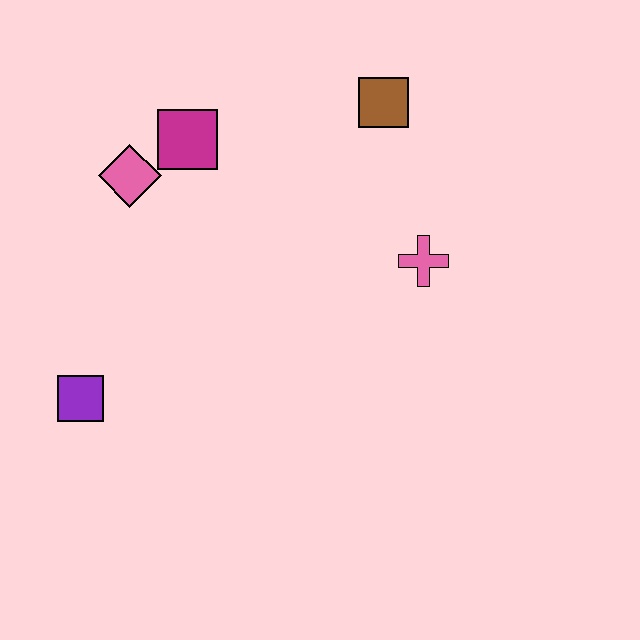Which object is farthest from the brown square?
The purple square is farthest from the brown square.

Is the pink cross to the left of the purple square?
No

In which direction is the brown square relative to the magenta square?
The brown square is to the right of the magenta square.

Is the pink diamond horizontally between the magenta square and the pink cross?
No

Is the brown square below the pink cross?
No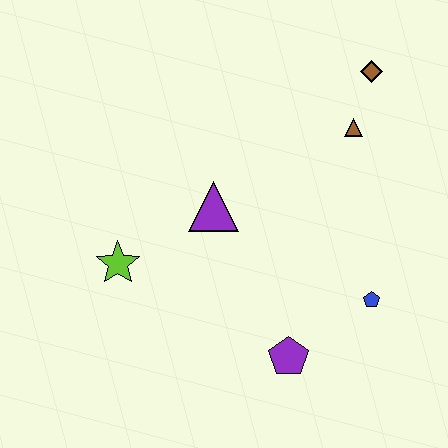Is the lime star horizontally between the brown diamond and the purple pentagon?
No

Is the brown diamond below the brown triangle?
No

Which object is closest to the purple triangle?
The lime star is closest to the purple triangle.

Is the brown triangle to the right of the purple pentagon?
Yes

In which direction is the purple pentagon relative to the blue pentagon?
The purple pentagon is to the left of the blue pentagon.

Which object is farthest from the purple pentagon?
The brown diamond is farthest from the purple pentagon.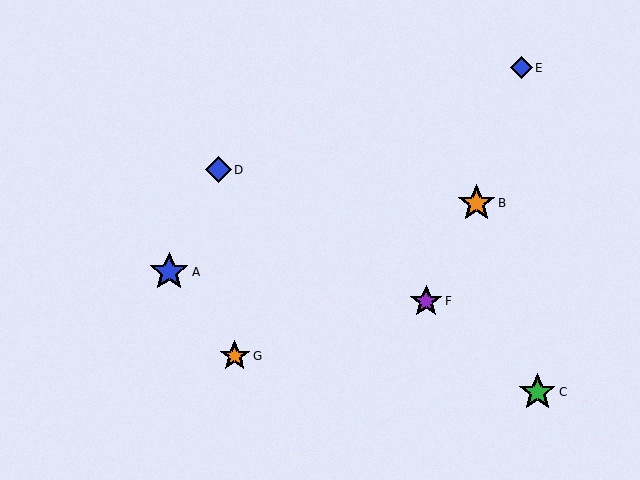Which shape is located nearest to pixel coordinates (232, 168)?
The blue diamond (labeled D) at (219, 170) is nearest to that location.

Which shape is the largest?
The blue star (labeled A) is the largest.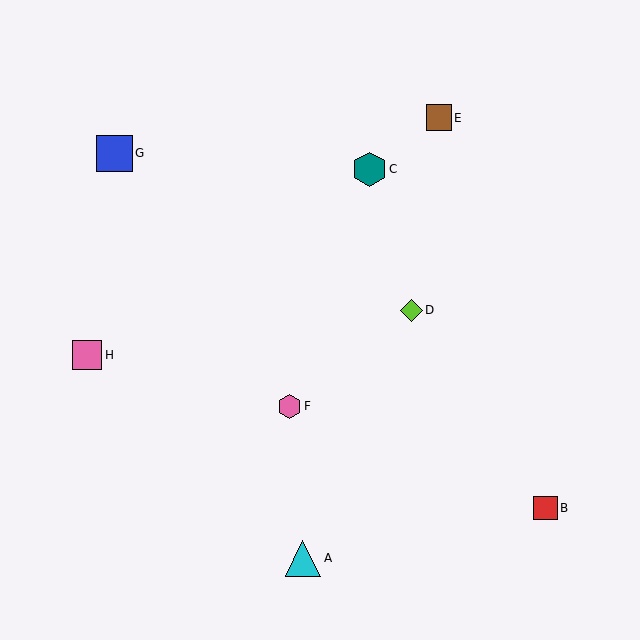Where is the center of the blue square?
The center of the blue square is at (114, 153).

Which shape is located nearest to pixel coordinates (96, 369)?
The pink square (labeled H) at (87, 355) is nearest to that location.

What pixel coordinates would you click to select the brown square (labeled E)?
Click at (439, 118) to select the brown square E.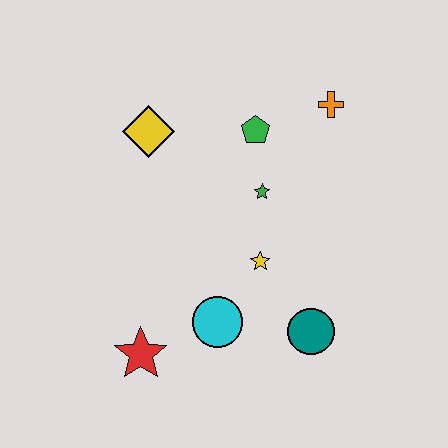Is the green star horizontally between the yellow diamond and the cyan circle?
No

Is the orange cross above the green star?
Yes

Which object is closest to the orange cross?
The green pentagon is closest to the orange cross.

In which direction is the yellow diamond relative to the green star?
The yellow diamond is to the left of the green star.